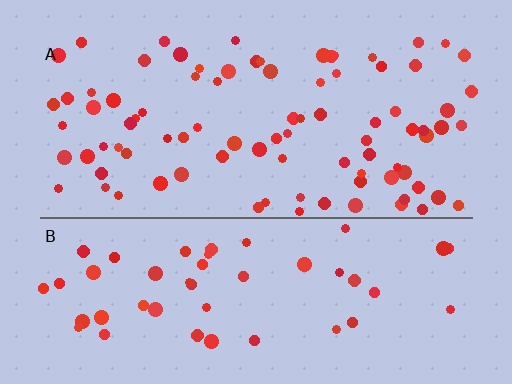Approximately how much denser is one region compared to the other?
Approximately 1.8× — region A over region B.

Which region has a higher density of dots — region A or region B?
A (the top).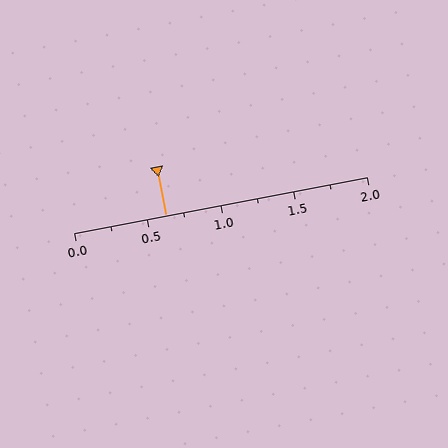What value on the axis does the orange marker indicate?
The marker indicates approximately 0.62.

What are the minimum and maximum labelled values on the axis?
The axis runs from 0.0 to 2.0.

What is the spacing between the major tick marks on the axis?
The major ticks are spaced 0.5 apart.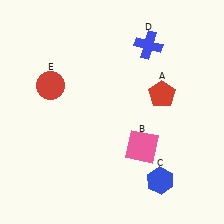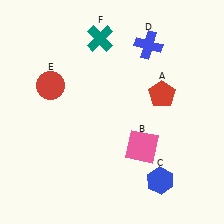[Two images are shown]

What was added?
A teal cross (F) was added in Image 2.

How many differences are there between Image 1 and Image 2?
There is 1 difference between the two images.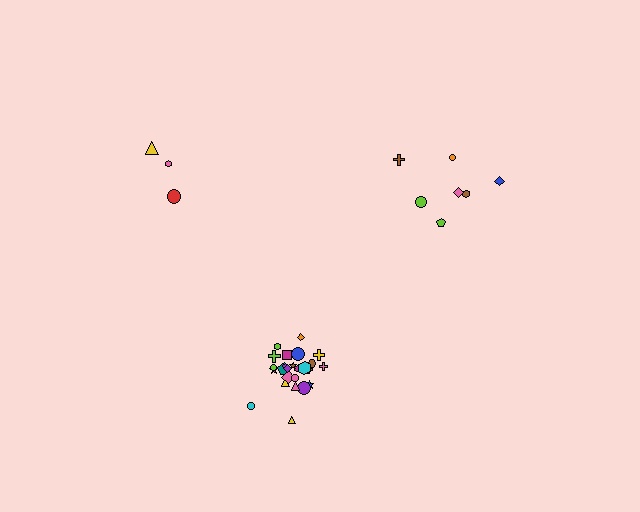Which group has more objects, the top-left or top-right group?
The top-right group.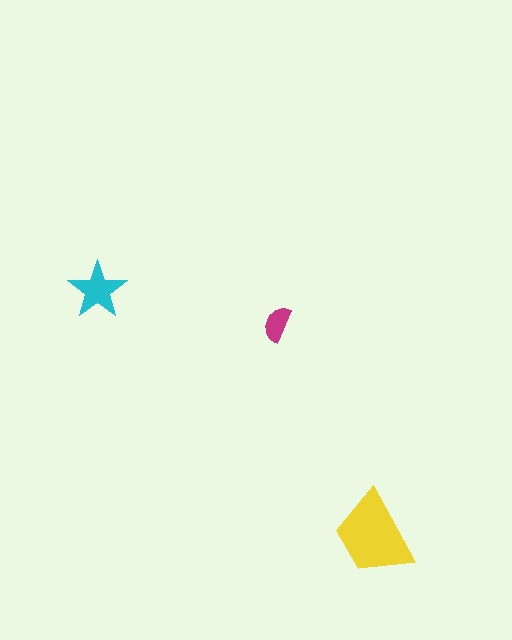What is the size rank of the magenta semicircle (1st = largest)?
3rd.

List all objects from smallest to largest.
The magenta semicircle, the cyan star, the yellow trapezoid.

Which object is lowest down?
The yellow trapezoid is bottommost.